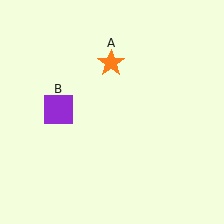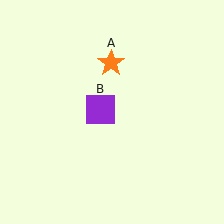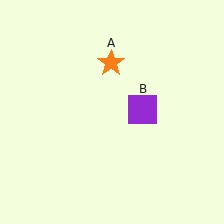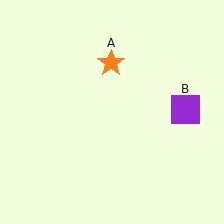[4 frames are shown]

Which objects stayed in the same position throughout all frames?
Orange star (object A) remained stationary.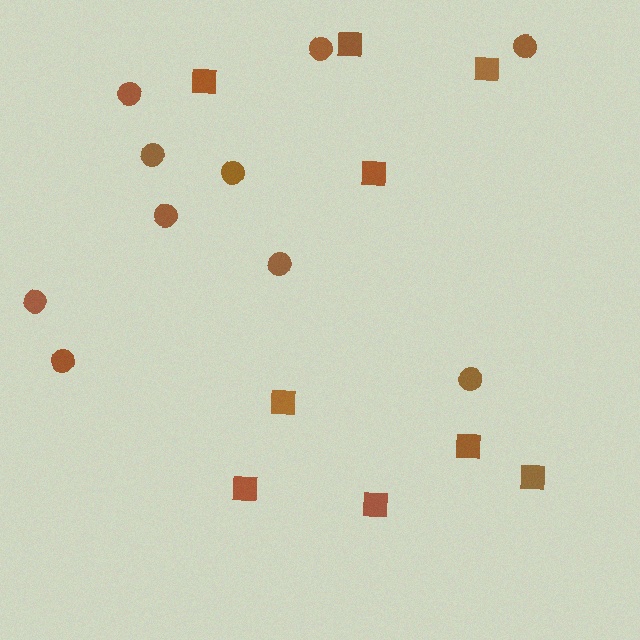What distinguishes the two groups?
There are 2 groups: one group of circles (10) and one group of squares (9).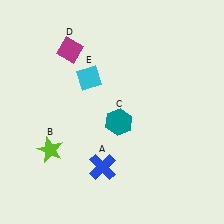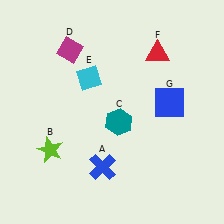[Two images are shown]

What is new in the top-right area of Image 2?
A blue square (G) was added in the top-right area of Image 2.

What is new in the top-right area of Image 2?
A red triangle (F) was added in the top-right area of Image 2.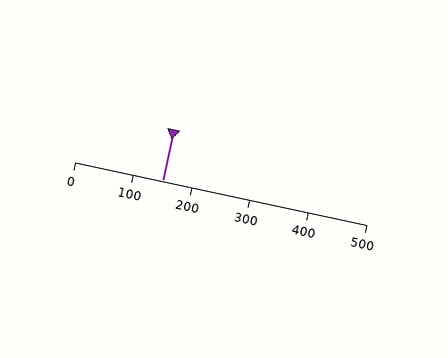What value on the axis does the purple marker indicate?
The marker indicates approximately 150.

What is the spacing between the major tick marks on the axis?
The major ticks are spaced 100 apart.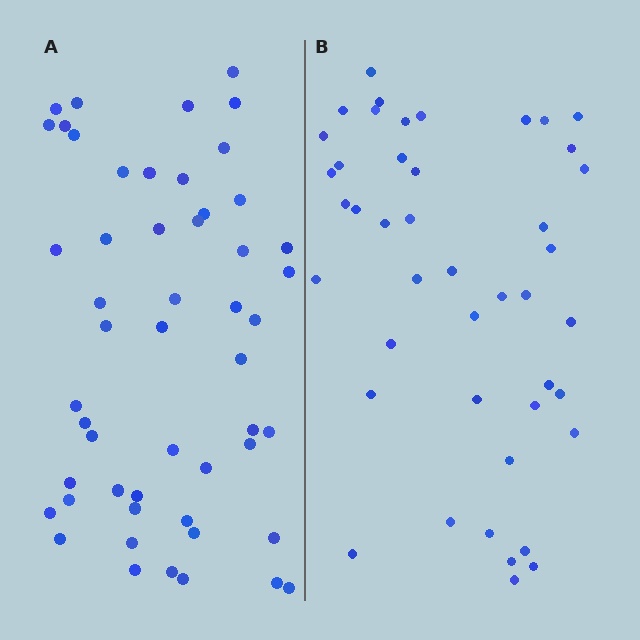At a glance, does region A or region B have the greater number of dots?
Region A (the left region) has more dots.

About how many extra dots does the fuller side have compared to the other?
Region A has roughly 8 or so more dots than region B.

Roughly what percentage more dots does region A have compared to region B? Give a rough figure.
About 20% more.